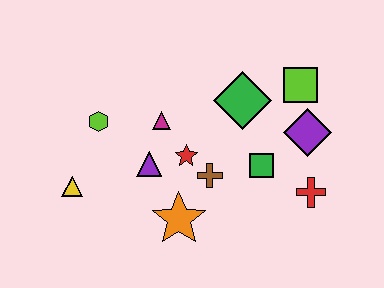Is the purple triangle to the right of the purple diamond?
No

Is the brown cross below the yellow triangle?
No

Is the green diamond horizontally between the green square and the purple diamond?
No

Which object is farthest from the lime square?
The yellow triangle is farthest from the lime square.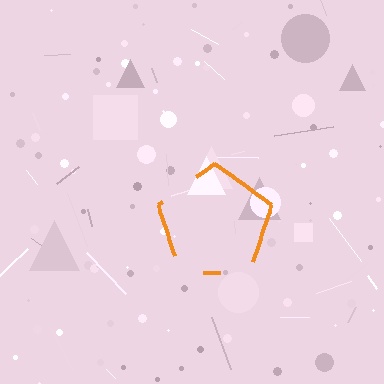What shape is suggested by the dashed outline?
The dashed outline suggests a pentagon.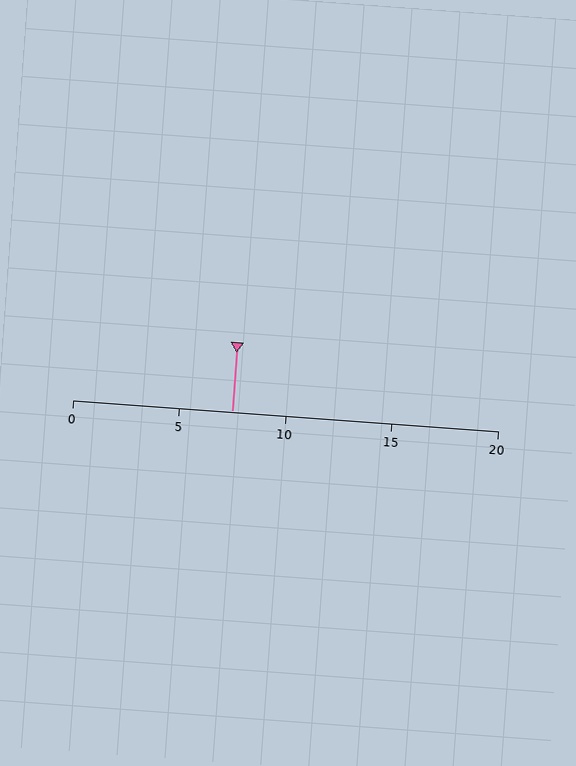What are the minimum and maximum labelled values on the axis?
The axis runs from 0 to 20.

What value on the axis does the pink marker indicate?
The marker indicates approximately 7.5.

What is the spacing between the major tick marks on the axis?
The major ticks are spaced 5 apart.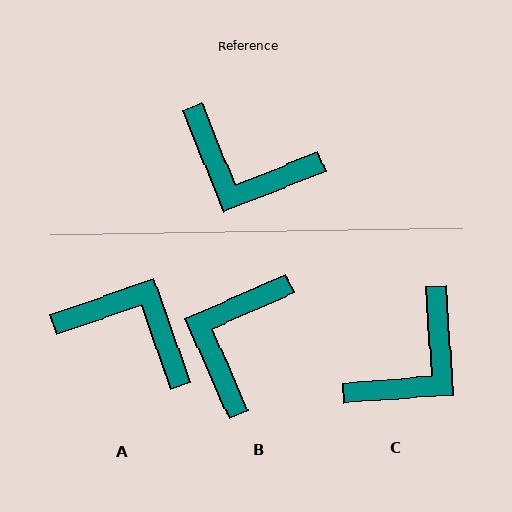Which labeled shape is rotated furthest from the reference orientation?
A, about 177 degrees away.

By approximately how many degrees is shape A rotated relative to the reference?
Approximately 177 degrees counter-clockwise.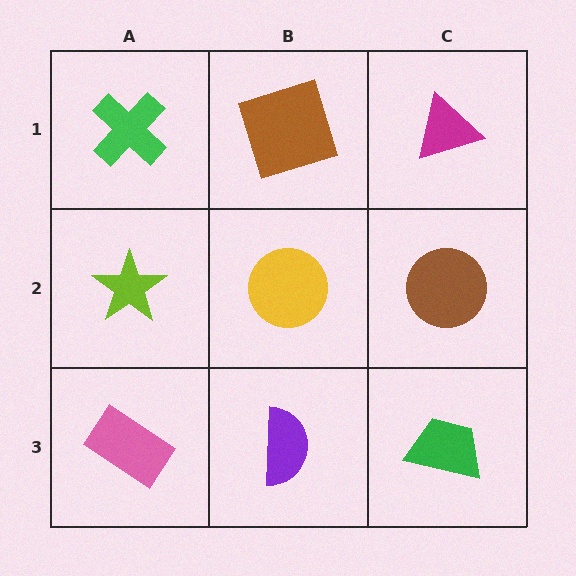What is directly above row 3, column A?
A lime star.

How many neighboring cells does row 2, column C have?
3.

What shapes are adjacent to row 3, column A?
A lime star (row 2, column A), a purple semicircle (row 3, column B).